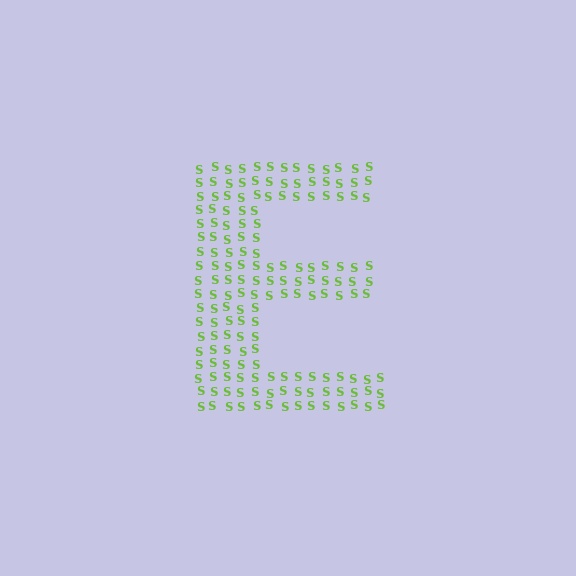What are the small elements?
The small elements are letter S's.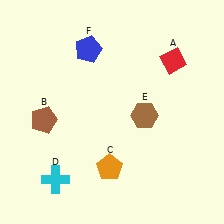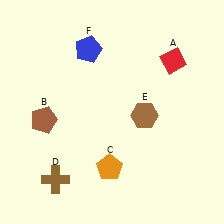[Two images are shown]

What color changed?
The cross (D) changed from cyan in Image 1 to brown in Image 2.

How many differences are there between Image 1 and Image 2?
There is 1 difference between the two images.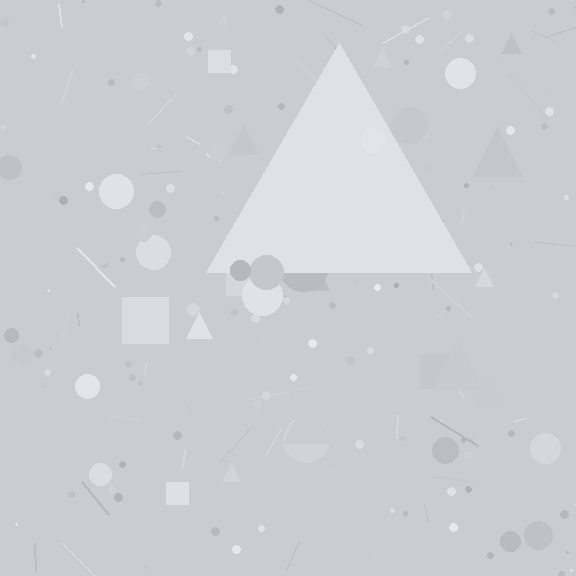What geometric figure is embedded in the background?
A triangle is embedded in the background.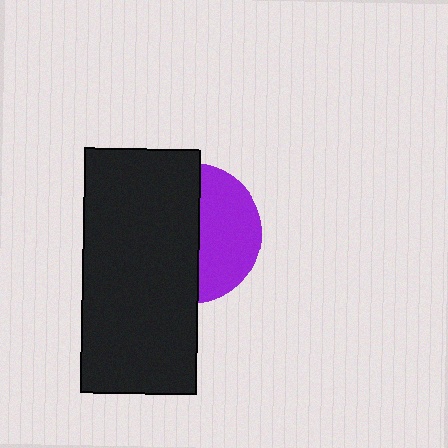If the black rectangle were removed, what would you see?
You would see the complete purple circle.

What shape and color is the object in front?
The object in front is a black rectangle.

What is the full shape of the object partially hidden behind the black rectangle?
The partially hidden object is a purple circle.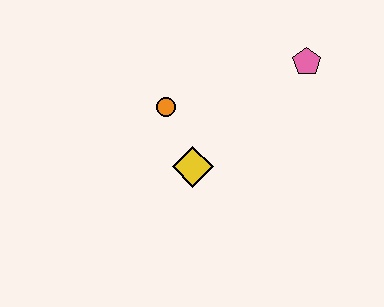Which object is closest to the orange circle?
The yellow diamond is closest to the orange circle.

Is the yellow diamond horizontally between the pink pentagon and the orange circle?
Yes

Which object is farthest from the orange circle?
The pink pentagon is farthest from the orange circle.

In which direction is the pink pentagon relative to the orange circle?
The pink pentagon is to the right of the orange circle.